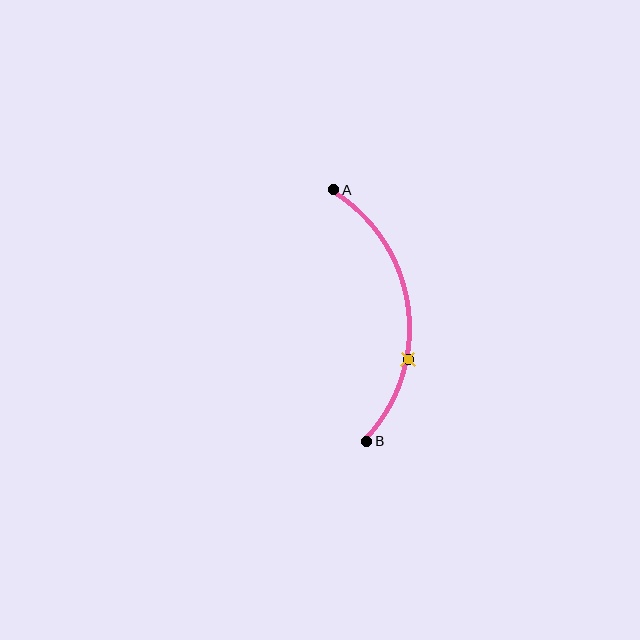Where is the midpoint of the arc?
The arc midpoint is the point on the curve farthest from the straight line joining A and B. It sits to the right of that line.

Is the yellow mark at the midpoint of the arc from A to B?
No. The yellow mark lies on the arc but is closer to endpoint B. The arc midpoint would be at the point on the curve equidistant along the arc from both A and B.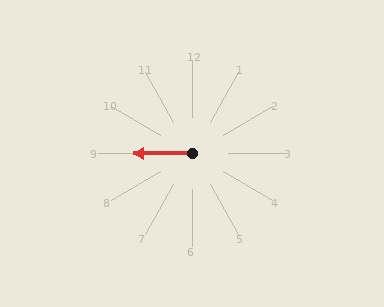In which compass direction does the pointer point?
West.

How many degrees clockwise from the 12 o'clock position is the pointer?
Approximately 270 degrees.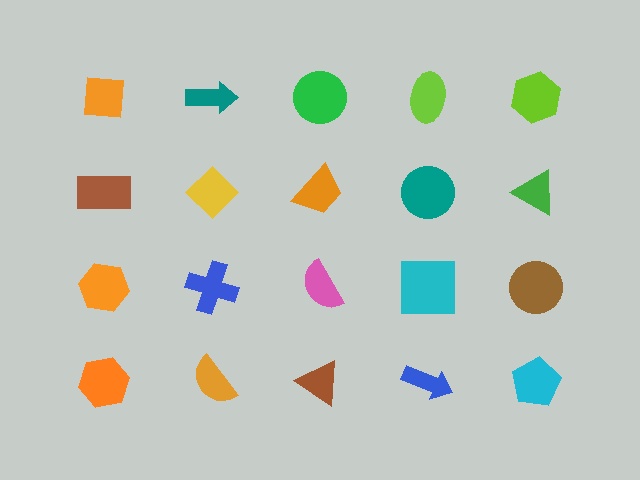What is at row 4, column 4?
A blue arrow.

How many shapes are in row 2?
5 shapes.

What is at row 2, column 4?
A teal circle.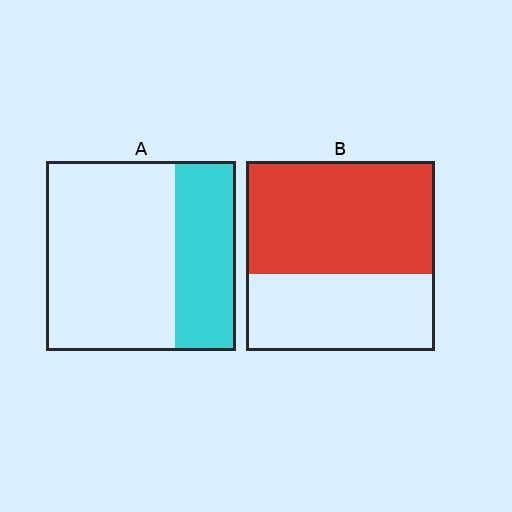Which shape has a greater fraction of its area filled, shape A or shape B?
Shape B.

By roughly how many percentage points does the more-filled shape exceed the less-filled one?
By roughly 25 percentage points (B over A).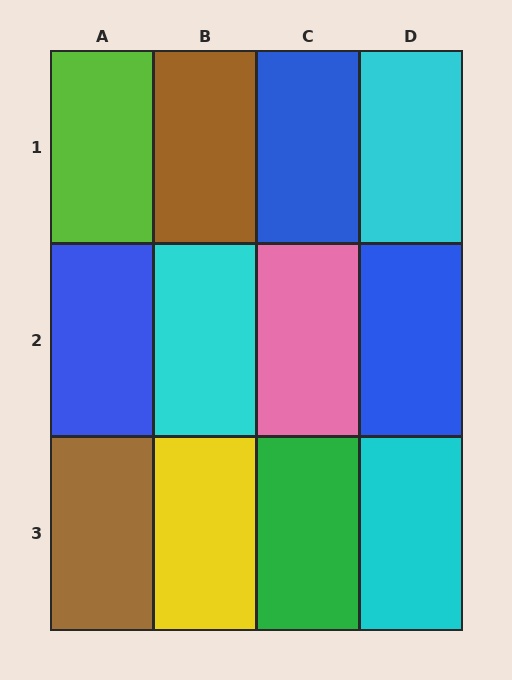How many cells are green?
1 cell is green.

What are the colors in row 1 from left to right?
Lime, brown, blue, cyan.